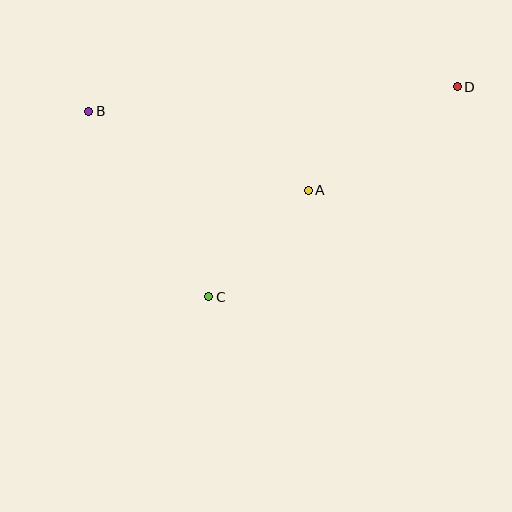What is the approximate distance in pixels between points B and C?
The distance between B and C is approximately 221 pixels.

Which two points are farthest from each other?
Points B and D are farthest from each other.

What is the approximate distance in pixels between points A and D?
The distance between A and D is approximately 182 pixels.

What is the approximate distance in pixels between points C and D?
The distance between C and D is approximately 326 pixels.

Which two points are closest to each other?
Points A and C are closest to each other.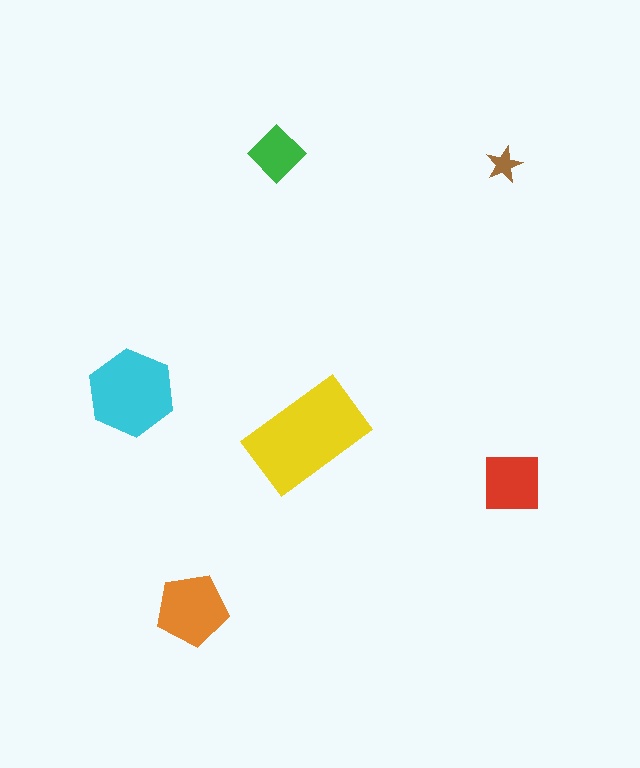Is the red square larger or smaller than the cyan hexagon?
Smaller.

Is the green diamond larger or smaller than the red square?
Smaller.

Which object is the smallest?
The brown star.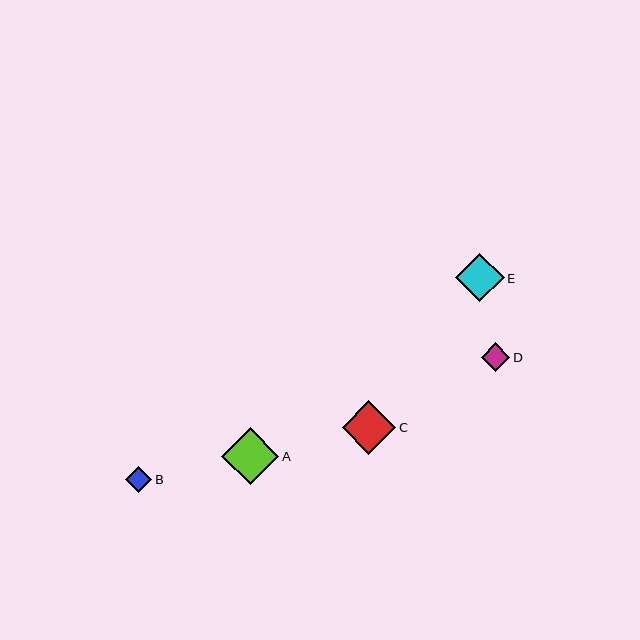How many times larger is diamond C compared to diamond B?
Diamond C is approximately 2.0 times the size of diamond B.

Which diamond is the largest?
Diamond A is the largest with a size of approximately 57 pixels.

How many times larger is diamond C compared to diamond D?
Diamond C is approximately 1.9 times the size of diamond D.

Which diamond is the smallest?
Diamond B is the smallest with a size of approximately 26 pixels.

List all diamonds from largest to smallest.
From largest to smallest: A, C, E, D, B.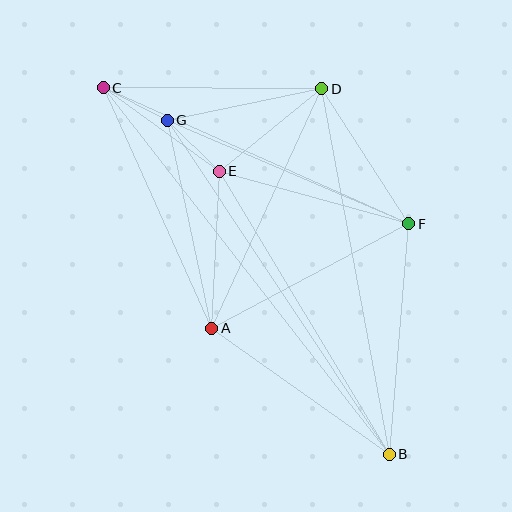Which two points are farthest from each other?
Points B and C are farthest from each other.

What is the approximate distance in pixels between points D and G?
The distance between D and G is approximately 158 pixels.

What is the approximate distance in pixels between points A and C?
The distance between A and C is approximately 264 pixels.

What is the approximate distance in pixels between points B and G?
The distance between B and G is approximately 401 pixels.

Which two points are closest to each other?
Points C and G are closest to each other.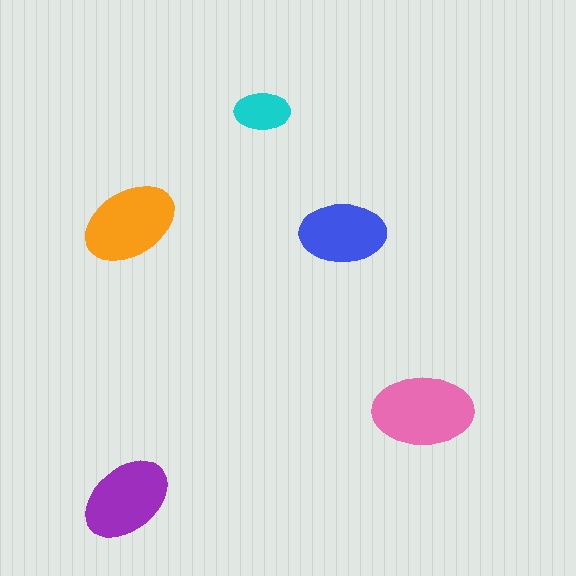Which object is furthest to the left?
The purple ellipse is leftmost.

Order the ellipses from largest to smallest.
the pink one, the orange one, the purple one, the blue one, the cyan one.